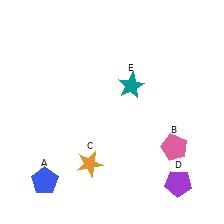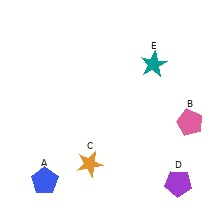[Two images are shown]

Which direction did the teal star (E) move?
The teal star (E) moved right.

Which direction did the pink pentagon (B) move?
The pink pentagon (B) moved up.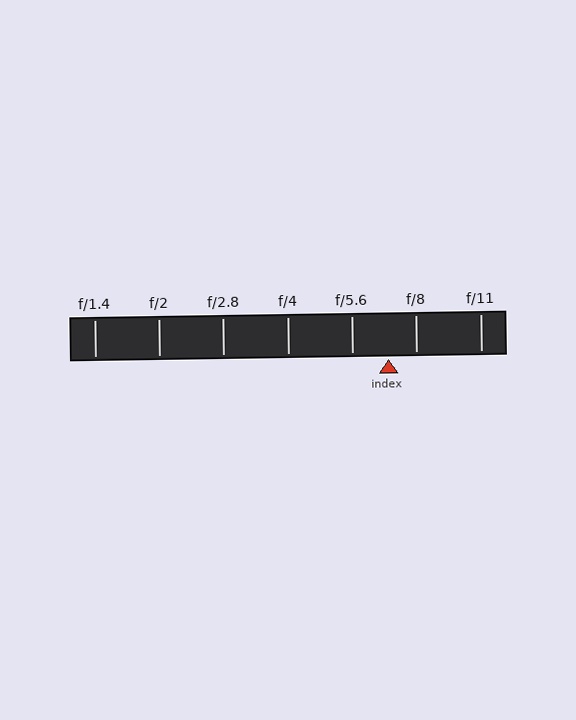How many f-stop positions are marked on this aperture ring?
There are 7 f-stop positions marked.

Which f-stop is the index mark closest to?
The index mark is closest to f/8.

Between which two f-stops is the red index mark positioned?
The index mark is between f/5.6 and f/8.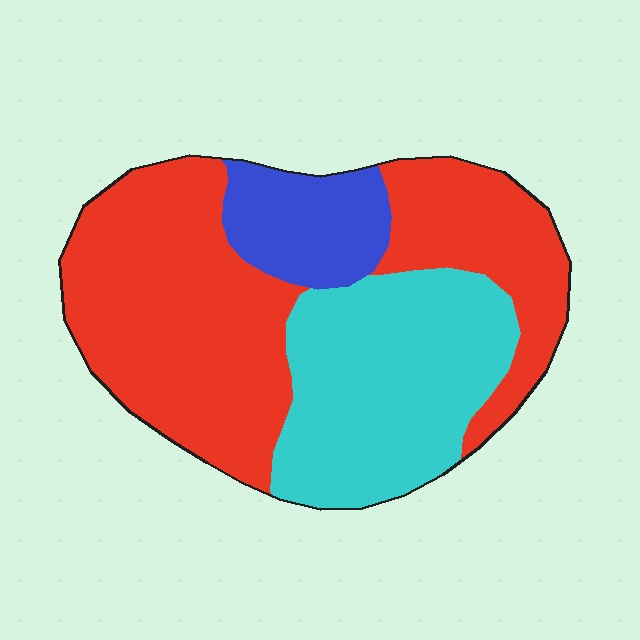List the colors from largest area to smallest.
From largest to smallest: red, cyan, blue.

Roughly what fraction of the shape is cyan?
Cyan covers around 30% of the shape.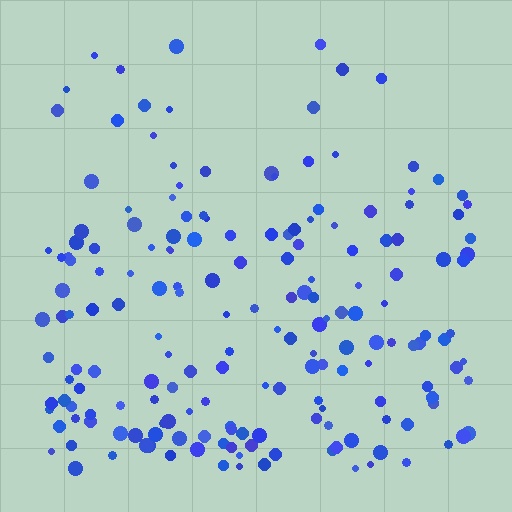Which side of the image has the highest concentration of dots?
The bottom.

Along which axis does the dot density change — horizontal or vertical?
Vertical.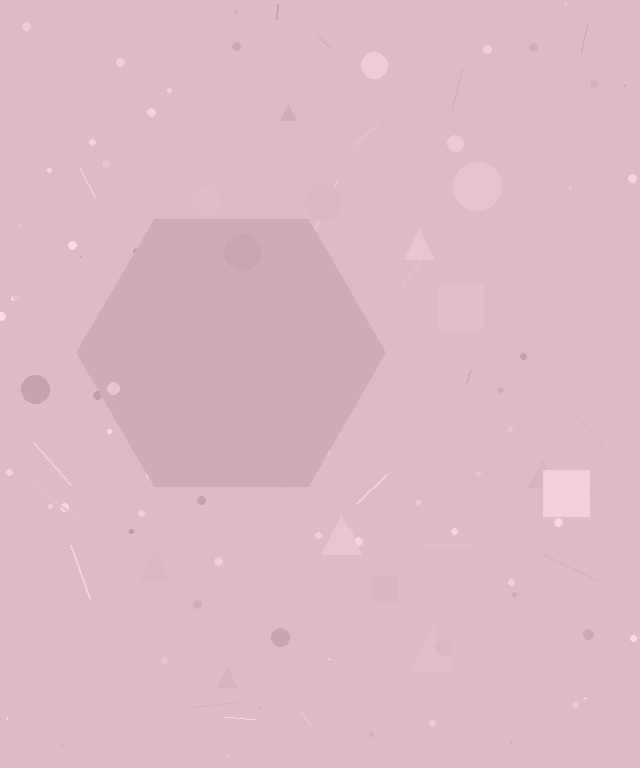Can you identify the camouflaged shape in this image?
The camouflaged shape is a hexagon.